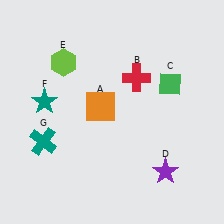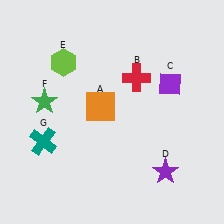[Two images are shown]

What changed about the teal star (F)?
In Image 1, F is teal. In Image 2, it changed to green.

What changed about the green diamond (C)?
In Image 1, C is green. In Image 2, it changed to purple.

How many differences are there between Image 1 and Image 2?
There are 2 differences between the two images.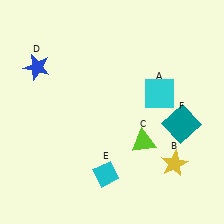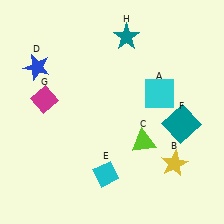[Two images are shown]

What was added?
A magenta diamond (G), a teal star (H) were added in Image 2.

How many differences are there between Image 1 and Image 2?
There are 2 differences between the two images.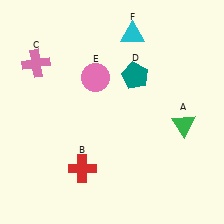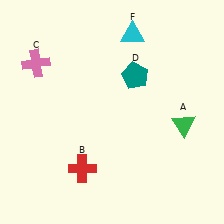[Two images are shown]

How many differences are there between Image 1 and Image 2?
There is 1 difference between the two images.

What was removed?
The pink circle (E) was removed in Image 2.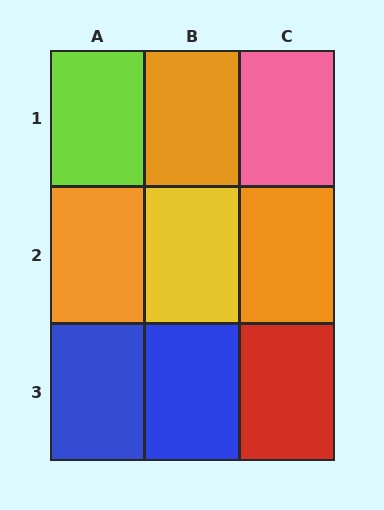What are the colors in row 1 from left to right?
Lime, orange, pink.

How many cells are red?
1 cell is red.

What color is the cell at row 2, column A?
Orange.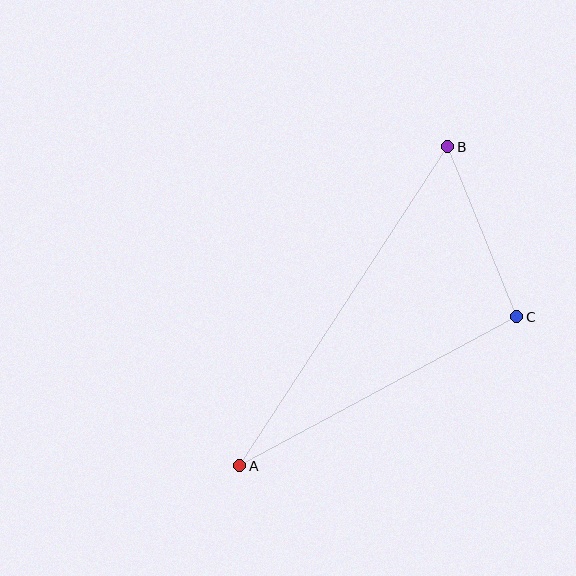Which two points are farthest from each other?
Points A and B are farthest from each other.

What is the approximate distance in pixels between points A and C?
The distance between A and C is approximately 314 pixels.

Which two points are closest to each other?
Points B and C are closest to each other.